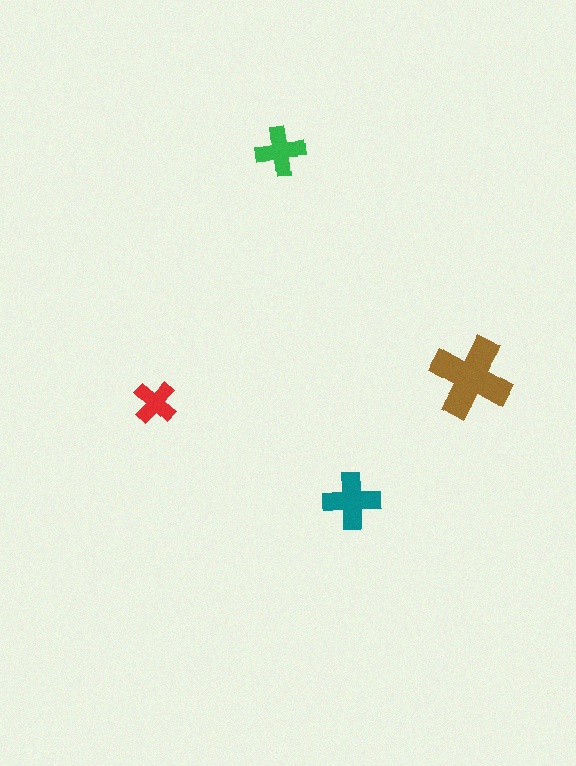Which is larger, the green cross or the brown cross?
The brown one.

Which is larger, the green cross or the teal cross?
The teal one.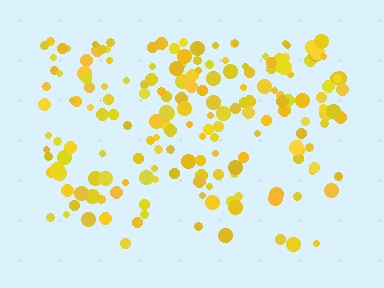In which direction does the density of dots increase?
From bottom to top, with the top side densest.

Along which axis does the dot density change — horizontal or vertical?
Vertical.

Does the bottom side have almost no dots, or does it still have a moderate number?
Still a moderate number, just noticeably fewer than the top.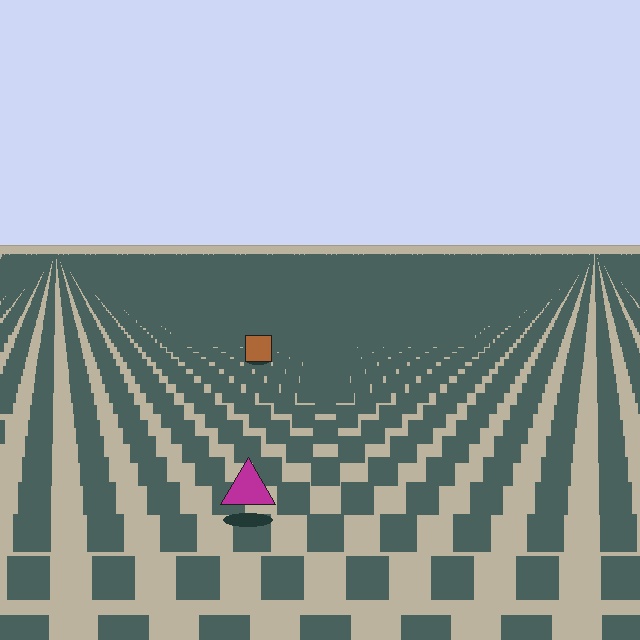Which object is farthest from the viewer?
The brown square is farthest from the viewer. It appears smaller and the ground texture around it is denser.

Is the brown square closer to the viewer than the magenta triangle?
No. The magenta triangle is closer — you can tell from the texture gradient: the ground texture is coarser near it.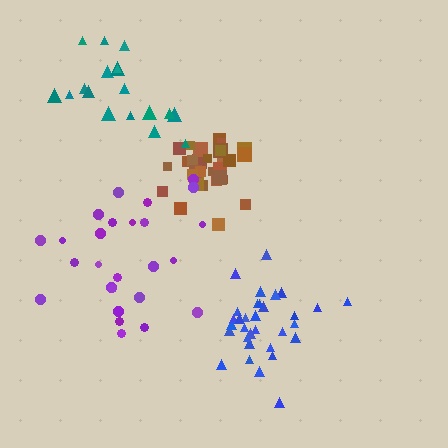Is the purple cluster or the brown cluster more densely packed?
Brown.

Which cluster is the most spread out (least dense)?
Purple.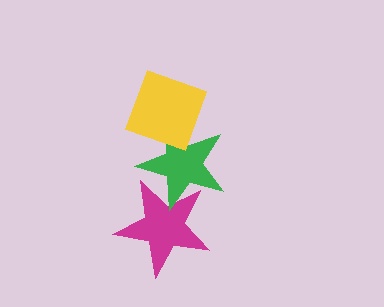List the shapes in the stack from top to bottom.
From top to bottom: the yellow diamond, the green star, the magenta star.